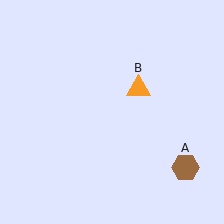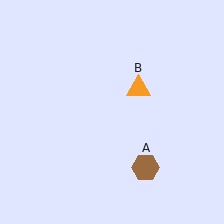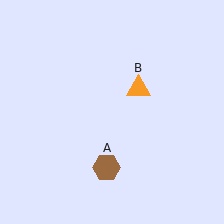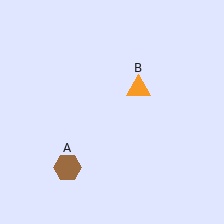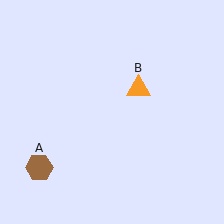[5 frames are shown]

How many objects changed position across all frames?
1 object changed position: brown hexagon (object A).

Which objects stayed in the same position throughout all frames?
Orange triangle (object B) remained stationary.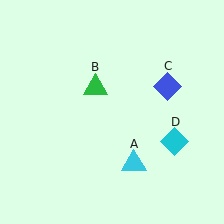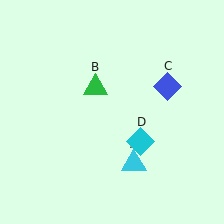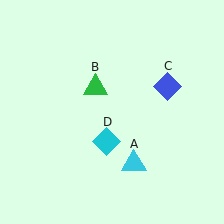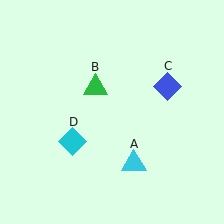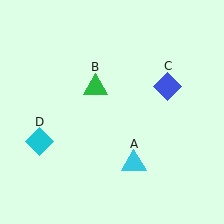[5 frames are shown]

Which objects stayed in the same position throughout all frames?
Cyan triangle (object A) and green triangle (object B) and blue diamond (object C) remained stationary.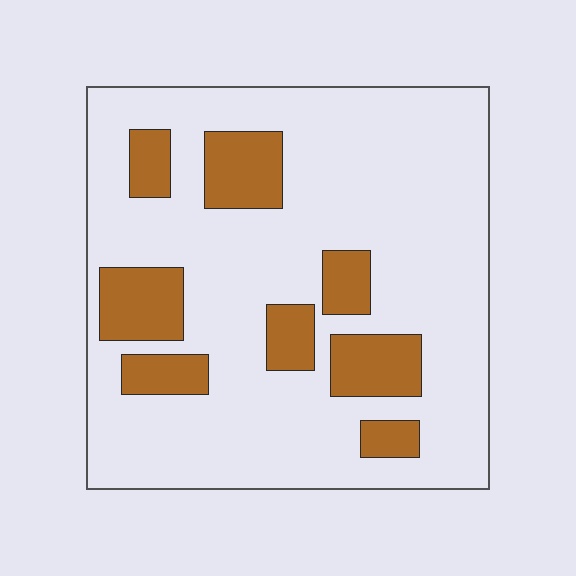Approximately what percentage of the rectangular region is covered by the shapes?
Approximately 20%.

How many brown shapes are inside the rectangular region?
8.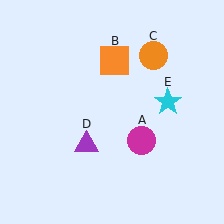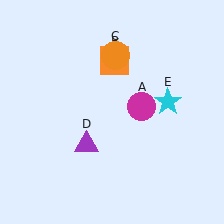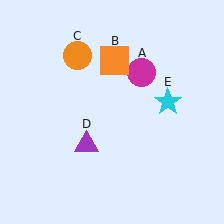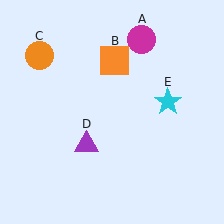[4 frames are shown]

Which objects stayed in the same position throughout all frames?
Orange square (object B) and purple triangle (object D) and cyan star (object E) remained stationary.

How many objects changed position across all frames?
2 objects changed position: magenta circle (object A), orange circle (object C).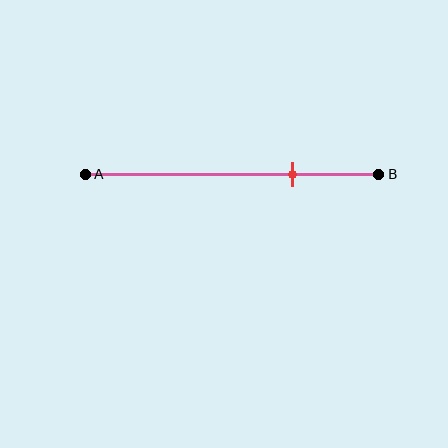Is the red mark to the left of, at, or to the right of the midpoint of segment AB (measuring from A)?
The red mark is to the right of the midpoint of segment AB.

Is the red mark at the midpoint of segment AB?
No, the mark is at about 70% from A, not at the 50% midpoint.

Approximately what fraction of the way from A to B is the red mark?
The red mark is approximately 70% of the way from A to B.